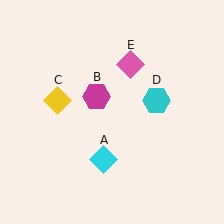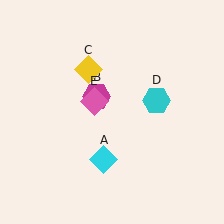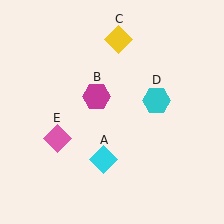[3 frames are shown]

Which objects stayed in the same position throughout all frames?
Cyan diamond (object A) and magenta hexagon (object B) and cyan hexagon (object D) remained stationary.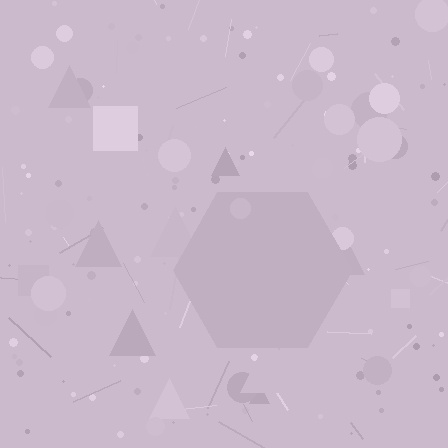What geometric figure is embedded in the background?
A hexagon is embedded in the background.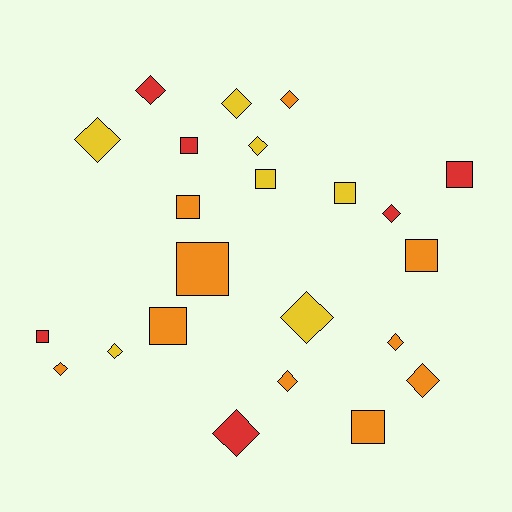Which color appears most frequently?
Orange, with 10 objects.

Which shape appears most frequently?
Diamond, with 13 objects.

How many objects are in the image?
There are 23 objects.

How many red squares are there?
There are 3 red squares.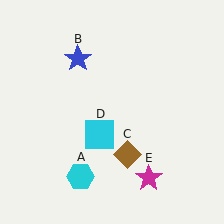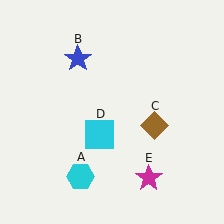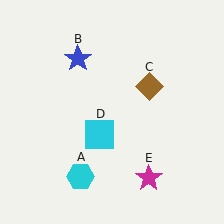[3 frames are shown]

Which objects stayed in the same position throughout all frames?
Cyan hexagon (object A) and blue star (object B) and cyan square (object D) and magenta star (object E) remained stationary.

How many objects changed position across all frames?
1 object changed position: brown diamond (object C).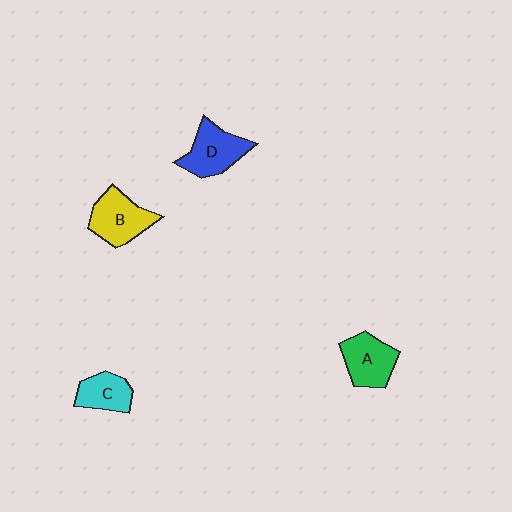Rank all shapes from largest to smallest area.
From largest to smallest: B (yellow), D (blue), A (green), C (cyan).